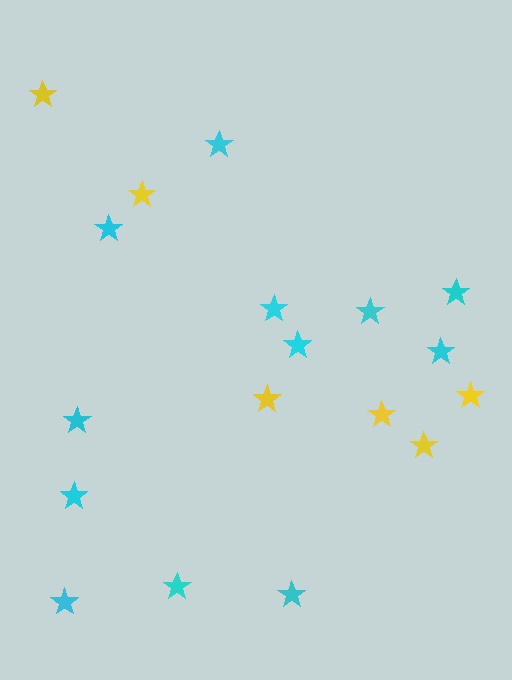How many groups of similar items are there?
There are 2 groups: one group of cyan stars (12) and one group of yellow stars (6).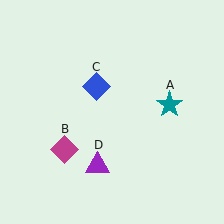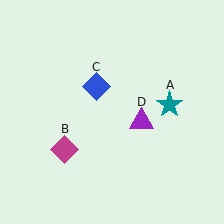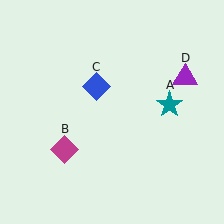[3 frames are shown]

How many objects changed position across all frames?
1 object changed position: purple triangle (object D).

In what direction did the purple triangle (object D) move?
The purple triangle (object D) moved up and to the right.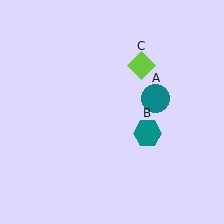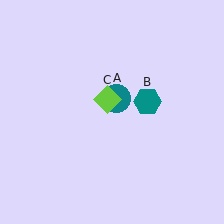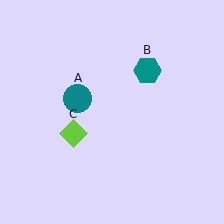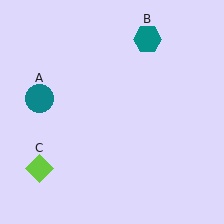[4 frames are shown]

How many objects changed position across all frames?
3 objects changed position: teal circle (object A), teal hexagon (object B), lime diamond (object C).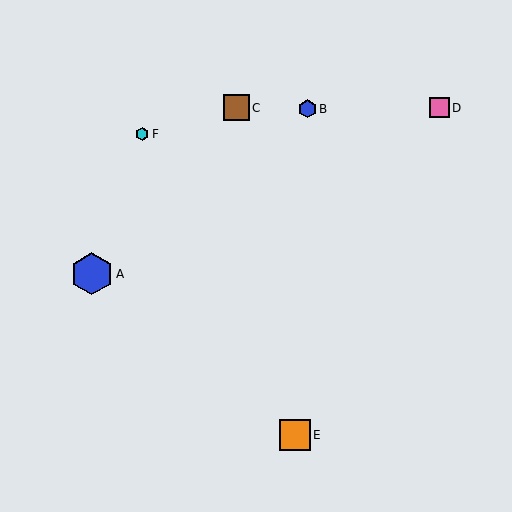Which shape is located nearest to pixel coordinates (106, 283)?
The blue hexagon (labeled A) at (92, 274) is nearest to that location.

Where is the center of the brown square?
The center of the brown square is at (236, 108).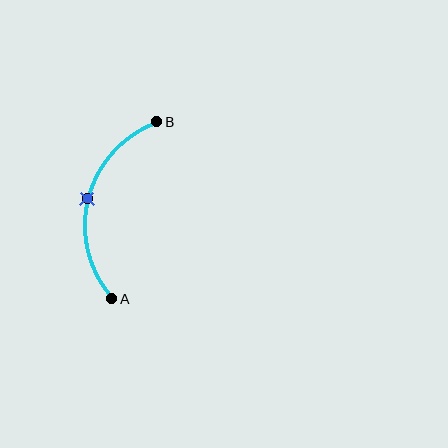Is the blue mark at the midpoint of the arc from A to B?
Yes. The blue mark lies on the arc at equal arc-length from both A and B — it is the arc midpoint.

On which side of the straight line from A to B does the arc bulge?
The arc bulges to the left of the straight line connecting A and B.